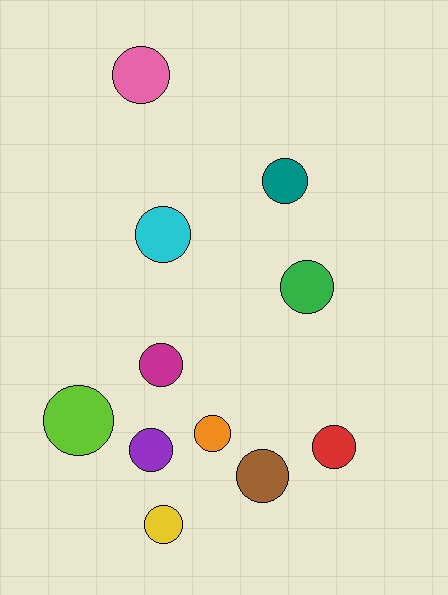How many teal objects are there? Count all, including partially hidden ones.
There is 1 teal object.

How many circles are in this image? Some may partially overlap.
There are 11 circles.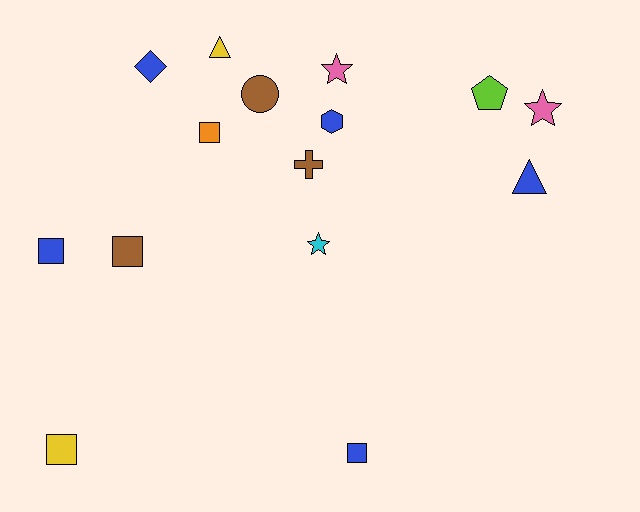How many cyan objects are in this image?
There is 1 cyan object.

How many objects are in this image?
There are 15 objects.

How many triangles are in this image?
There are 2 triangles.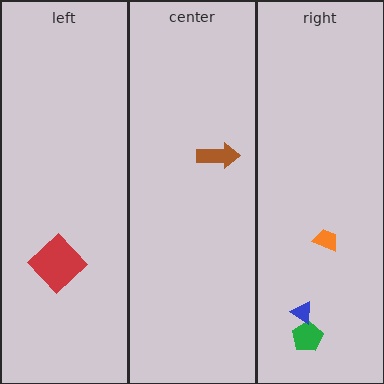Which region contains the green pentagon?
The right region.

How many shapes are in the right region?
3.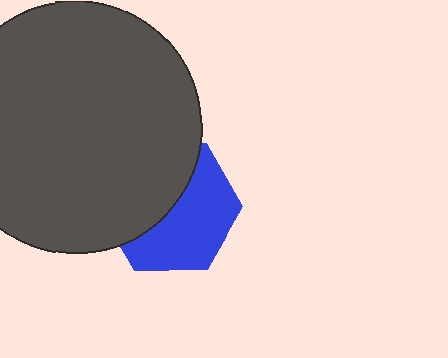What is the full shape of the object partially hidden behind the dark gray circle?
The partially hidden object is a blue hexagon.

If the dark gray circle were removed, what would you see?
You would see the complete blue hexagon.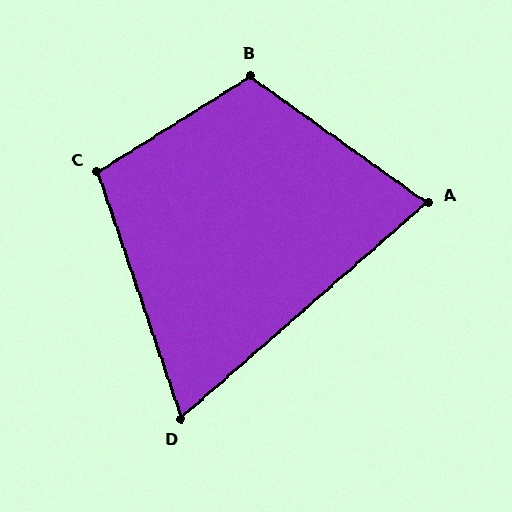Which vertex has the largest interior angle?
B, at approximately 113 degrees.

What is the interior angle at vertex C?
Approximately 103 degrees (obtuse).